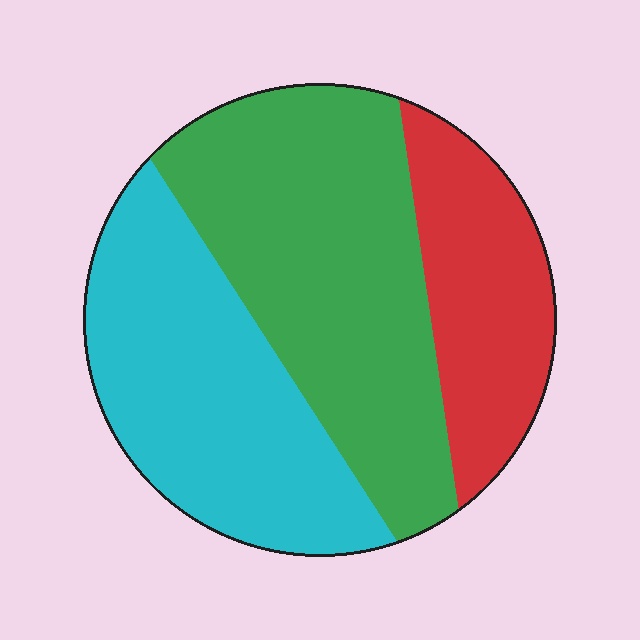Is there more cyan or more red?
Cyan.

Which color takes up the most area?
Green, at roughly 45%.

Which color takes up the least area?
Red, at roughly 20%.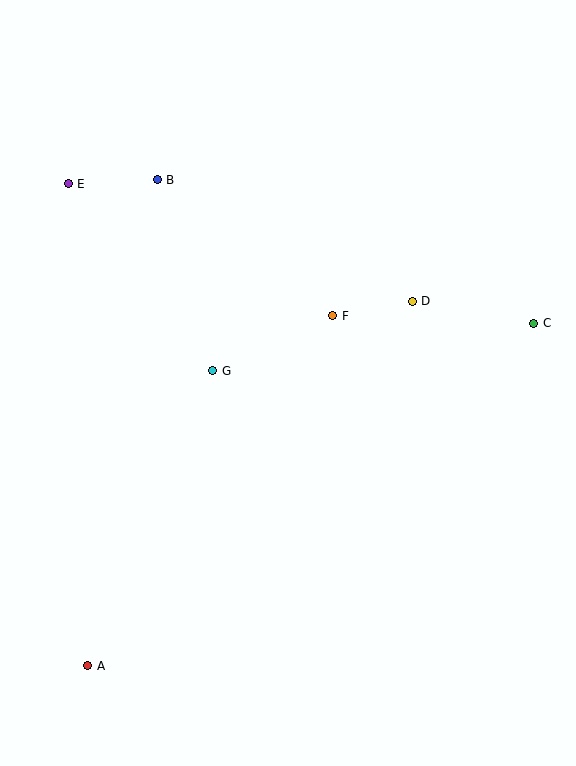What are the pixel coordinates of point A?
Point A is at (88, 666).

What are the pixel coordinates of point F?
Point F is at (333, 316).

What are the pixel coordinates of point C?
Point C is at (534, 323).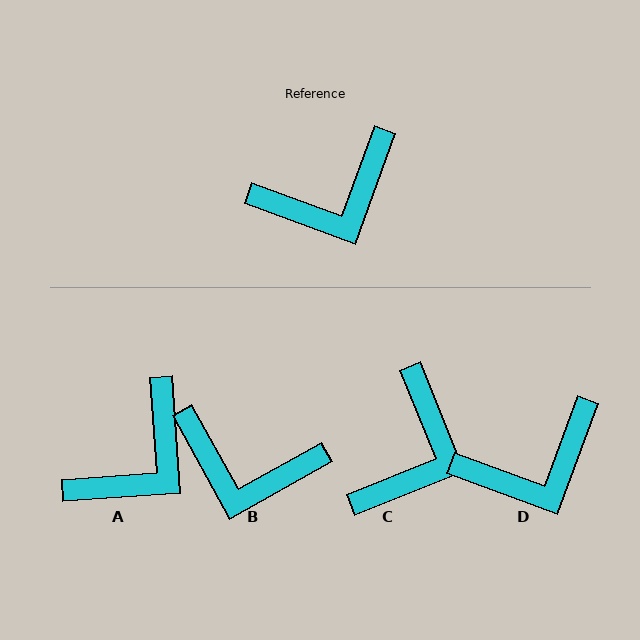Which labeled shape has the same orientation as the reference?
D.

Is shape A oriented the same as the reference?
No, it is off by about 24 degrees.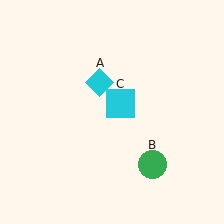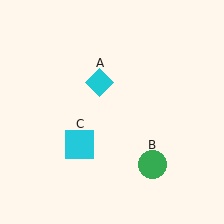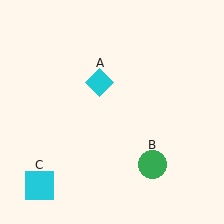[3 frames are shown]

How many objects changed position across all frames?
1 object changed position: cyan square (object C).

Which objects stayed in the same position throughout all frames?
Cyan diamond (object A) and green circle (object B) remained stationary.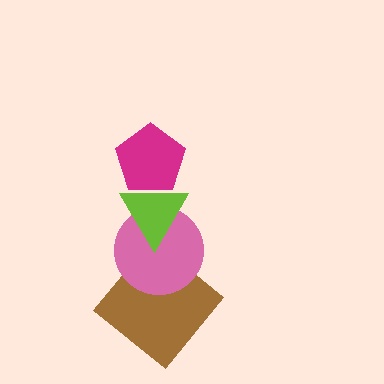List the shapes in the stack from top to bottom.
From top to bottom: the magenta pentagon, the lime triangle, the pink circle, the brown diamond.